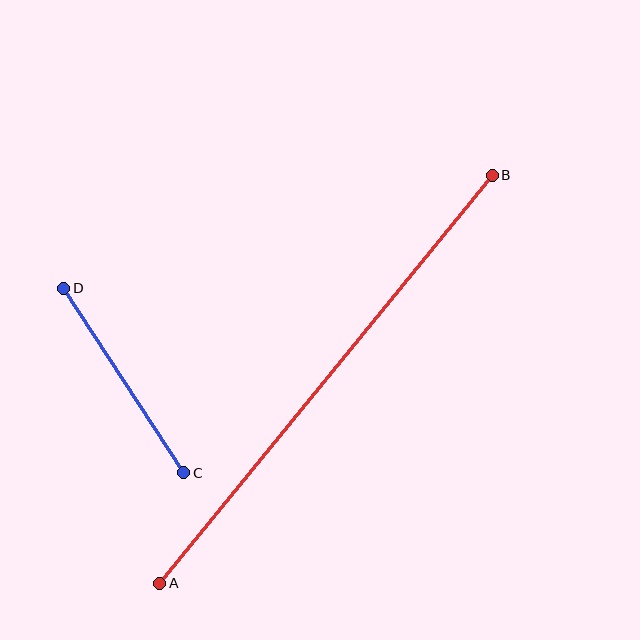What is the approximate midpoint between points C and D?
The midpoint is at approximately (124, 380) pixels.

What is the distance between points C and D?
The distance is approximately 220 pixels.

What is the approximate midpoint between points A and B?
The midpoint is at approximately (326, 379) pixels.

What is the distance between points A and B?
The distance is approximately 526 pixels.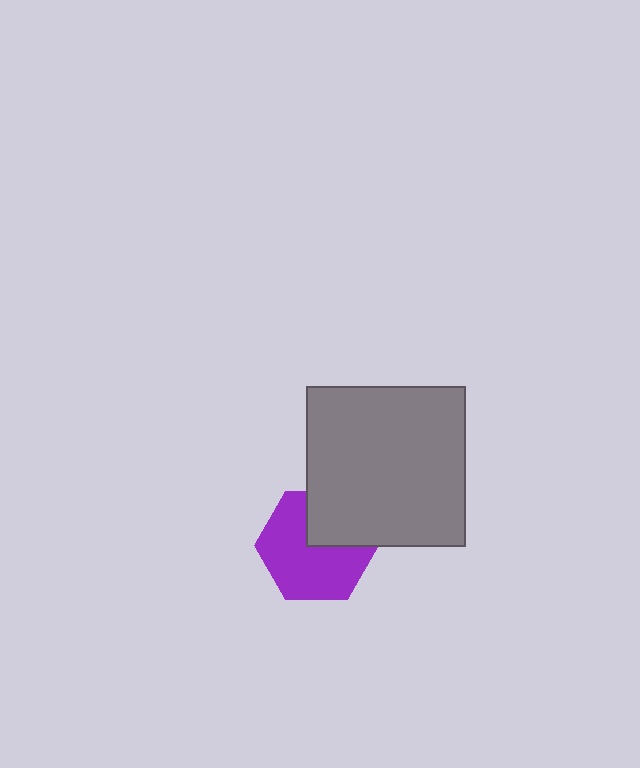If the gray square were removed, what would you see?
You would see the complete purple hexagon.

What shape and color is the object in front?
The object in front is a gray square.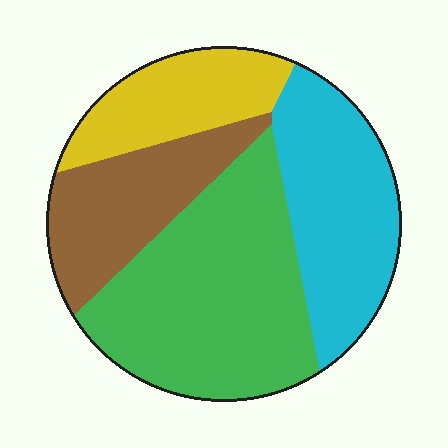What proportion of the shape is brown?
Brown takes up about one fifth (1/5) of the shape.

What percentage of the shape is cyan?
Cyan covers roughly 25% of the shape.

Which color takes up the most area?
Green, at roughly 40%.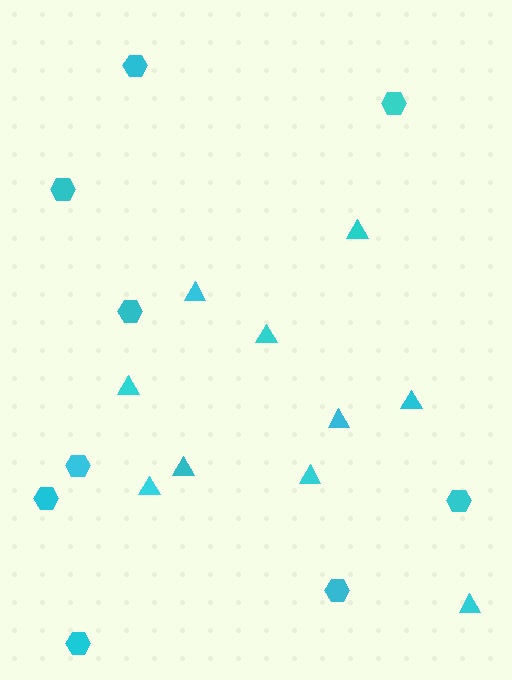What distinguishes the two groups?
There are 2 groups: one group of hexagons (9) and one group of triangles (10).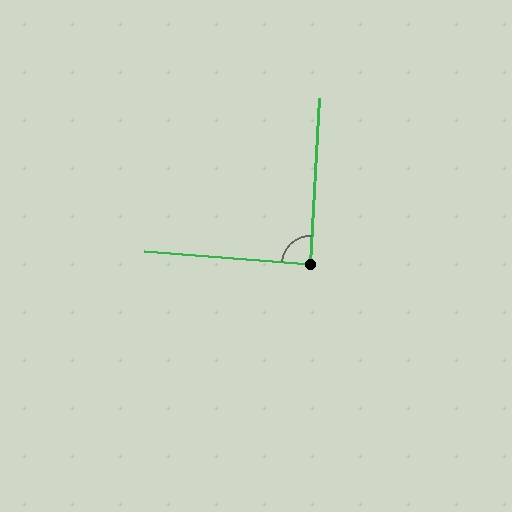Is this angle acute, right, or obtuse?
It is approximately a right angle.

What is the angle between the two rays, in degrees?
Approximately 88 degrees.